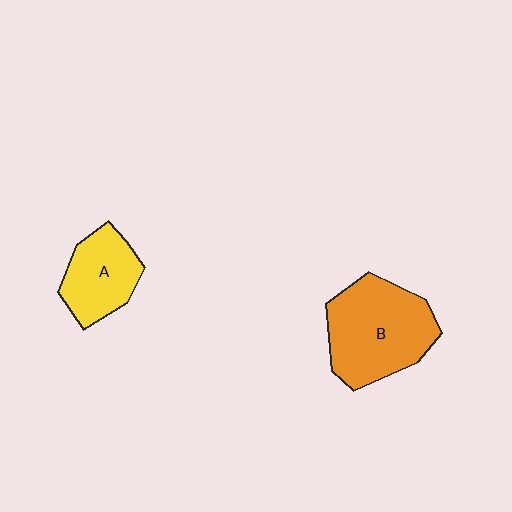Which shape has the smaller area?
Shape A (yellow).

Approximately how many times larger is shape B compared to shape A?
Approximately 1.6 times.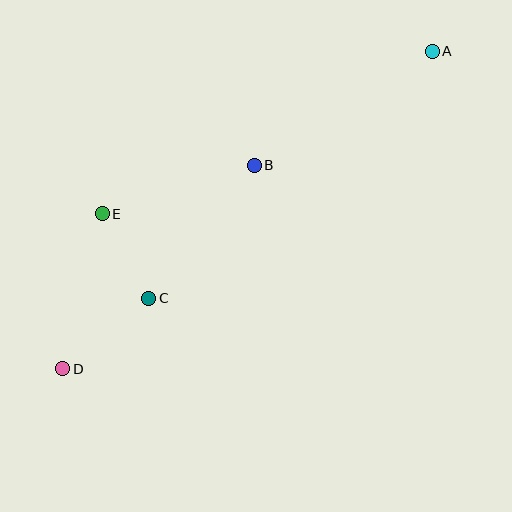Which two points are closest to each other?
Points C and E are closest to each other.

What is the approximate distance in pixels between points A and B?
The distance between A and B is approximately 211 pixels.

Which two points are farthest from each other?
Points A and D are farthest from each other.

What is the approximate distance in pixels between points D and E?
The distance between D and E is approximately 160 pixels.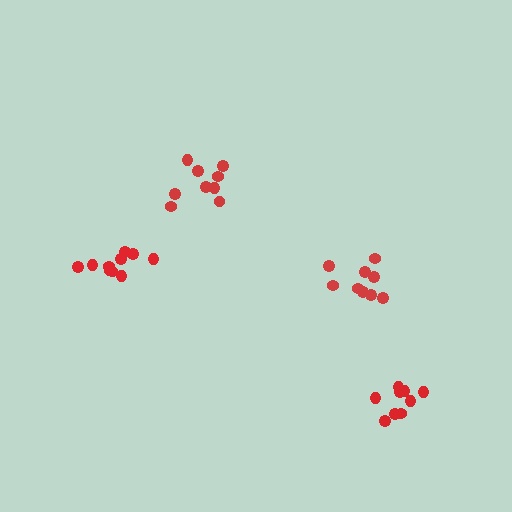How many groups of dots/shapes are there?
There are 4 groups.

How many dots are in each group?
Group 1: 10 dots, Group 2: 9 dots, Group 3: 9 dots, Group 4: 9 dots (37 total).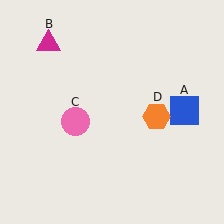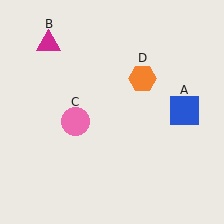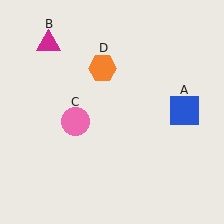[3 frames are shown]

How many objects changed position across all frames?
1 object changed position: orange hexagon (object D).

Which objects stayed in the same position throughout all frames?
Blue square (object A) and magenta triangle (object B) and pink circle (object C) remained stationary.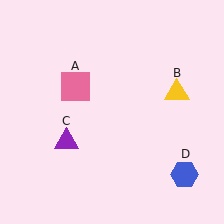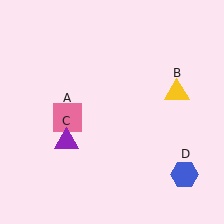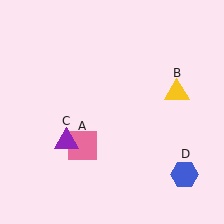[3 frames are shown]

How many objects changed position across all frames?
1 object changed position: pink square (object A).